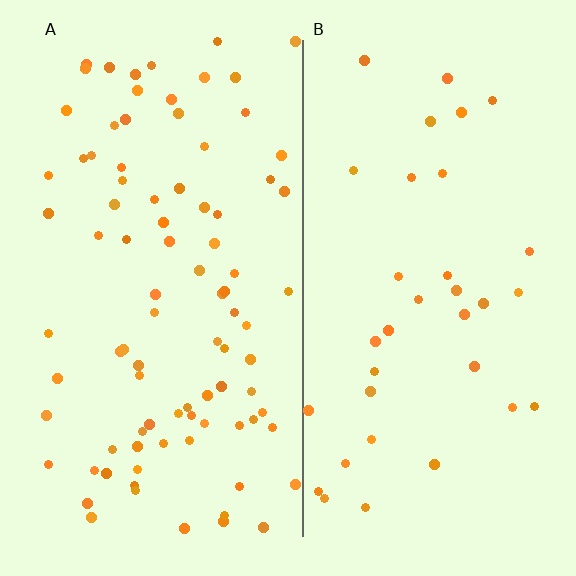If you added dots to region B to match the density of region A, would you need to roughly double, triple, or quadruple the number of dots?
Approximately triple.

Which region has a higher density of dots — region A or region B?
A (the left).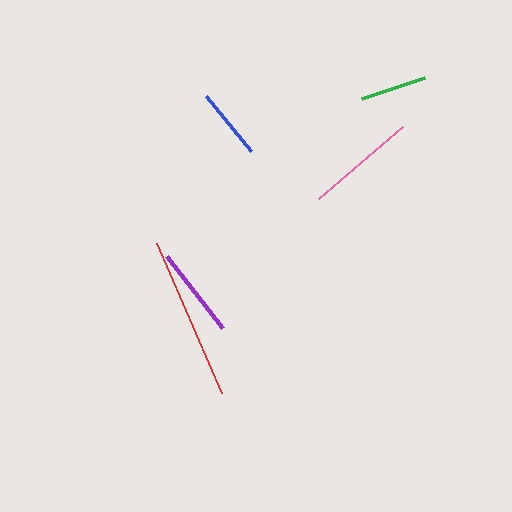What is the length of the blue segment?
The blue segment is approximately 71 pixels long.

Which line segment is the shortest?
The green line is the shortest at approximately 66 pixels.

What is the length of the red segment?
The red segment is approximately 163 pixels long.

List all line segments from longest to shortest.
From longest to shortest: red, pink, purple, blue, green.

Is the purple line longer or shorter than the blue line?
The purple line is longer than the blue line.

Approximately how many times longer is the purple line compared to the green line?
The purple line is approximately 1.4 times the length of the green line.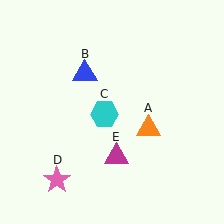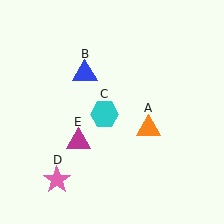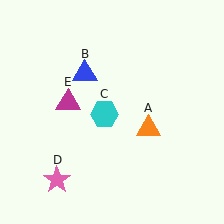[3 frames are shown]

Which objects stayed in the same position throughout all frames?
Orange triangle (object A) and blue triangle (object B) and cyan hexagon (object C) and pink star (object D) remained stationary.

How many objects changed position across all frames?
1 object changed position: magenta triangle (object E).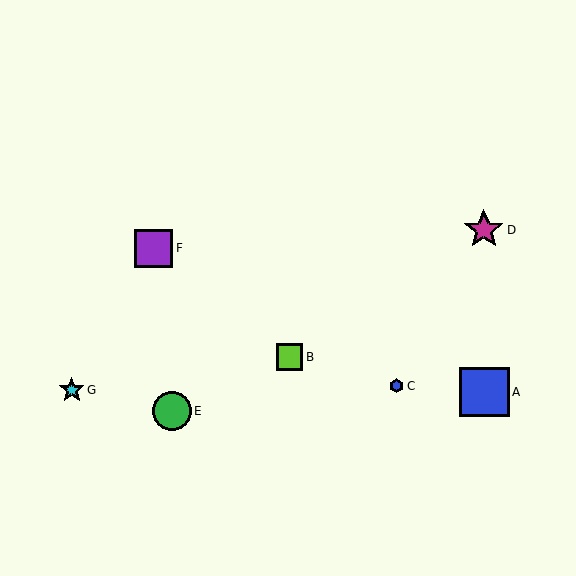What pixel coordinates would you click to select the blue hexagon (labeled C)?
Click at (396, 386) to select the blue hexagon C.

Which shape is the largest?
The blue square (labeled A) is the largest.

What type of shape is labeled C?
Shape C is a blue hexagon.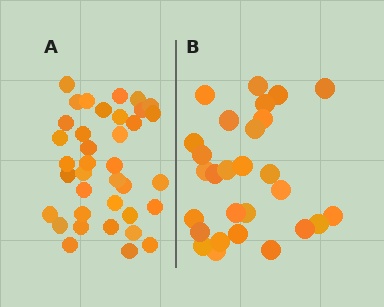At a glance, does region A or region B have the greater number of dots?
Region A (the left region) has more dots.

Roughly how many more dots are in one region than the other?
Region A has roughly 8 or so more dots than region B.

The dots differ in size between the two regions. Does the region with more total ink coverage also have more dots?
No. Region B has more total ink coverage because its dots are larger, but region A actually contains more individual dots. Total area can be misleading — the number of items is what matters here.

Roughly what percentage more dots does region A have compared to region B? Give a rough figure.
About 30% more.